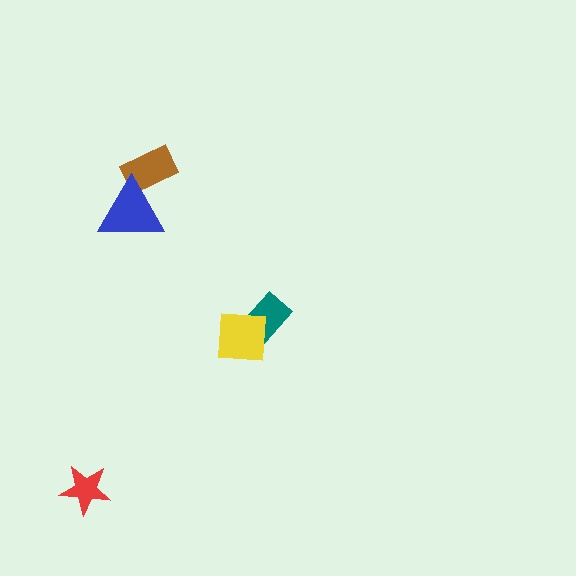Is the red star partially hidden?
No, no other shape covers it.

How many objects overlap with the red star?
0 objects overlap with the red star.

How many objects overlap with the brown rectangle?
1 object overlaps with the brown rectangle.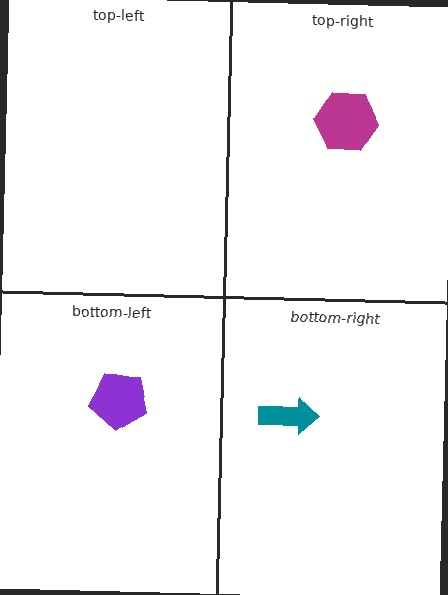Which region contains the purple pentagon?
The bottom-left region.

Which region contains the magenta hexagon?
The top-right region.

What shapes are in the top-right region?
The magenta hexagon.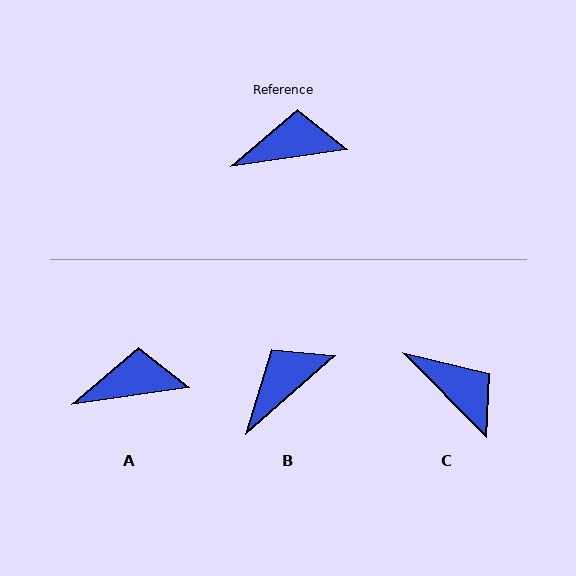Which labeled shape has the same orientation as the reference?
A.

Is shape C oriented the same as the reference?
No, it is off by about 54 degrees.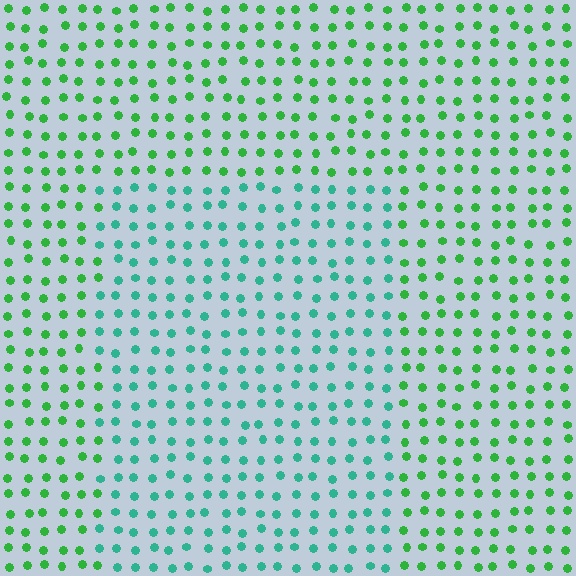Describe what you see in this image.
The image is filled with small green elements in a uniform arrangement. A rectangle-shaped region is visible where the elements are tinted to a slightly different hue, forming a subtle color boundary.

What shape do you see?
I see a rectangle.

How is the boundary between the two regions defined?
The boundary is defined purely by a slight shift in hue (about 39 degrees). Spacing, size, and orientation are identical on both sides.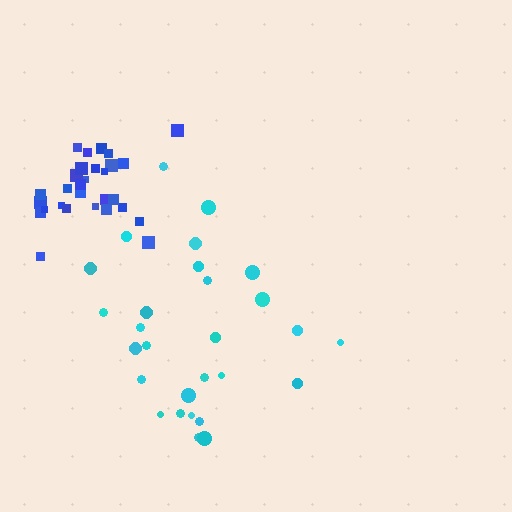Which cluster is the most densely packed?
Blue.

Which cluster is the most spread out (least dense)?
Cyan.